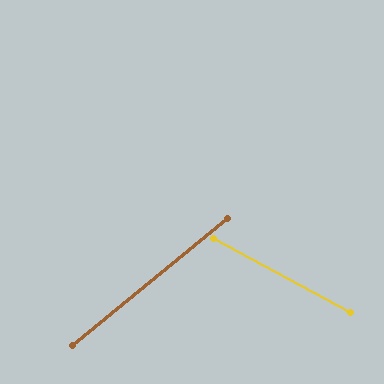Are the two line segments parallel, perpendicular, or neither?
Neither parallel nor perpendicular — they differ by about 68°.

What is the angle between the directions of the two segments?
Approximately 68 degrees.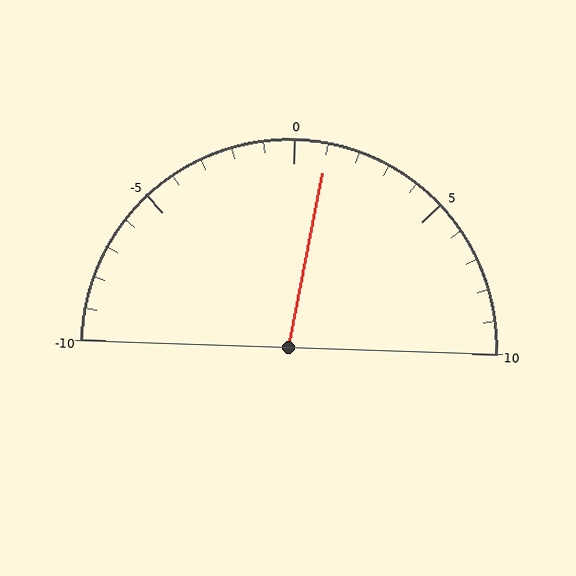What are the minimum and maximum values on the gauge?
The gauge ranges from -10 to 10.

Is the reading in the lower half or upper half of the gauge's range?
The reading is in the upper half of the range (-10 to 10).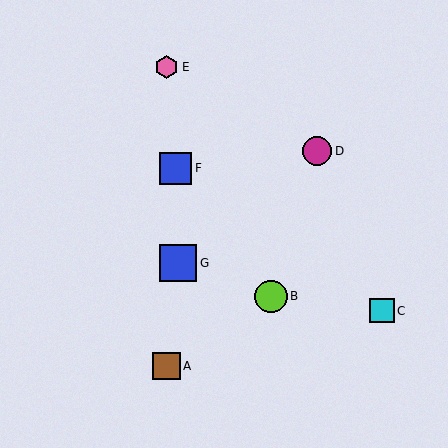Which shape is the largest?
The blue square (labeled G) is the largest.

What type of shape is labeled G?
Shape G is a blue square.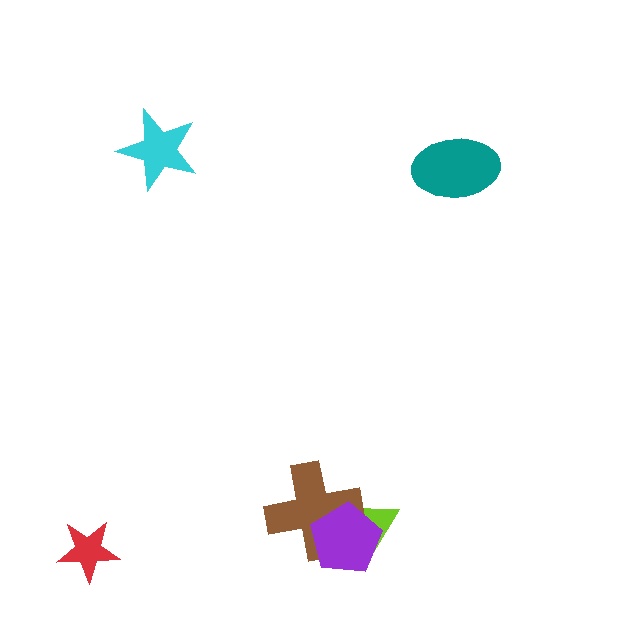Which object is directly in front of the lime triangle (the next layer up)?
The brown cross is directly in front of the lime triangle.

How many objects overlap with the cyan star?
0 objects overlap with the cyan star.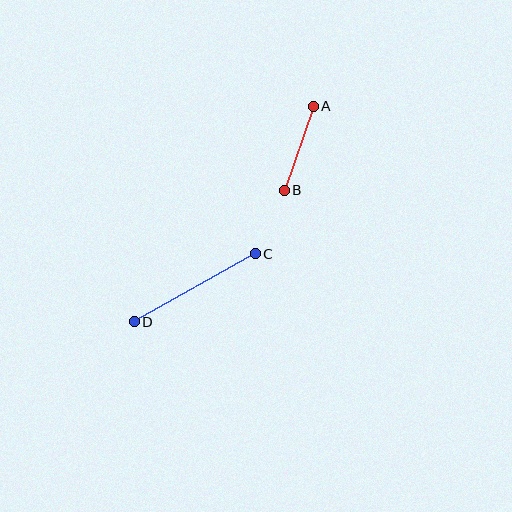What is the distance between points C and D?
The distance is approximately 139 pixels.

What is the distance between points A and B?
The distance is approximately 89 pixels.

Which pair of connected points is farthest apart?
Points C and D are farthest apart.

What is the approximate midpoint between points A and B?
The midpoint is at approximately (299, 148) pixels.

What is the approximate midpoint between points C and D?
The midpoint is at approximately (195, 288) pixels.